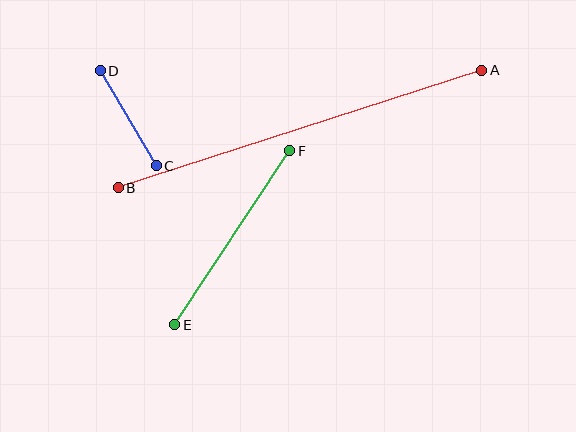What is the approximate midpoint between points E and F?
The midpoint is at approximately (232, 238) pixels.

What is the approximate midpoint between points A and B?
The midpoint is at approximately (300, 129) pixels.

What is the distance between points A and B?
The distance is approximately 382 pixels.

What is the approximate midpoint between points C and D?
The midpoint is at approximately (128, 118) pixels.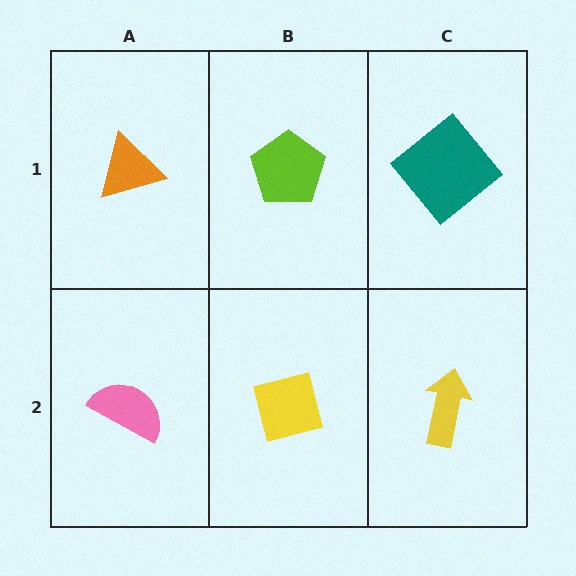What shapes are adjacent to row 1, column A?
A pink semicircle (row 2, column A), a lime pentagon (row 1, column B).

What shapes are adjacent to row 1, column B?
A yellow square (row 2, column B), an orange triangle (row 1, column A), a teal diamond (row 1, column C).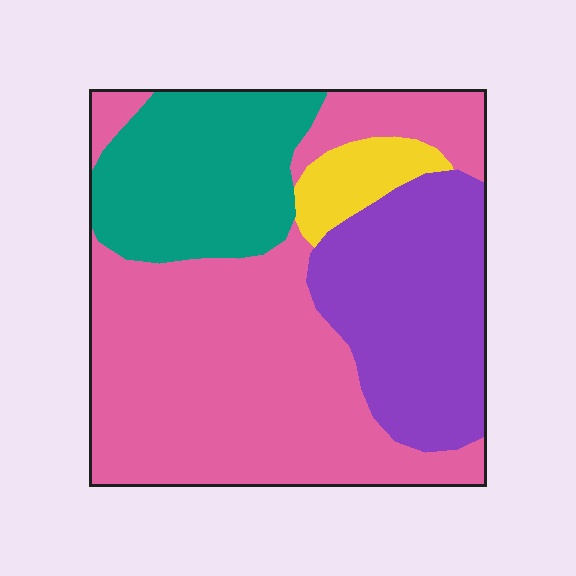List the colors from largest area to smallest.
From largest to smallest: pink, purple, teal, yellow.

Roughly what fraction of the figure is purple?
Purple takes up about one quarter (1/4) of the figure.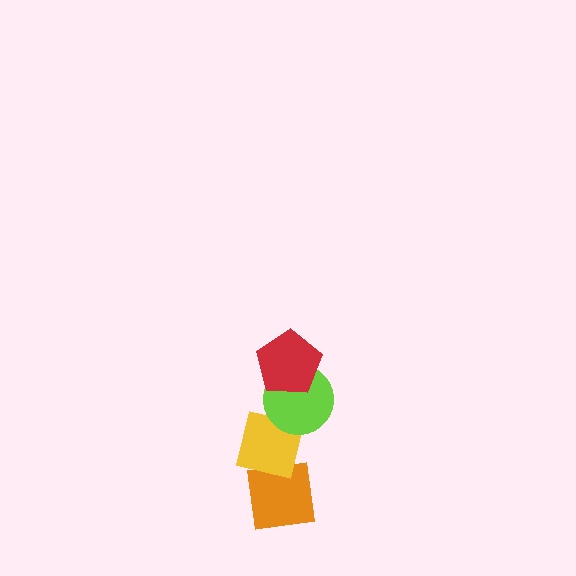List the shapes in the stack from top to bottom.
From top to bottom: the red pentagon, the lime circle, the yellow square, the orange square.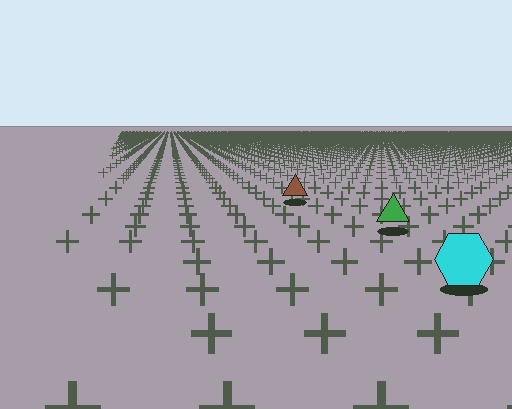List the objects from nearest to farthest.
From nearest to farthest: the cyan hexagon, the green triangle, the brown triangle.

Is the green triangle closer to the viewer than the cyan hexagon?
No. The cyan hexagon is closer — you can tell from the texture gradient: the ground texture is coarser near it.